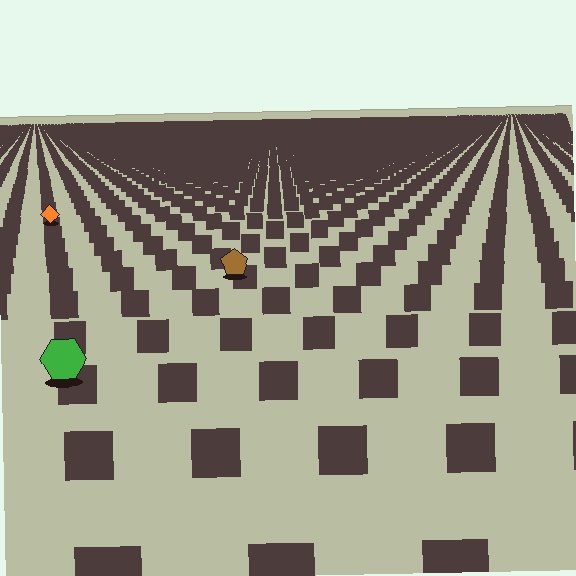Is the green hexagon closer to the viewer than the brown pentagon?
Yes. The green hexagon is closer — you can tell from the texture gradient: the ground texture is coarser near it.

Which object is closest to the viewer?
The green hexagon is closest. The texture marks near it are larger and more spread out.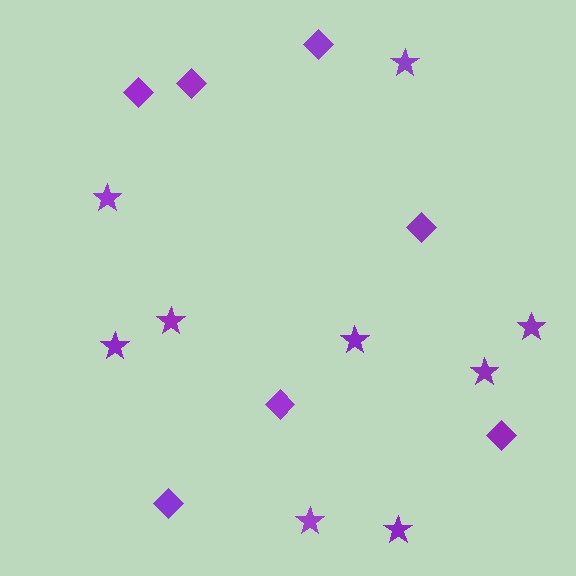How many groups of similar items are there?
There are 2 groups: one group of diamonds (7) and one group of stars (9).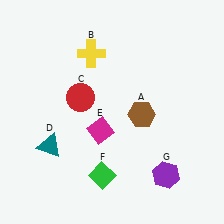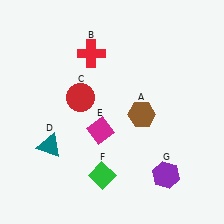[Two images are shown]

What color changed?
The cross (B) changed from yellow in Image 1 to red in Image 2.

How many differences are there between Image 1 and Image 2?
There is 1 difference between the two images.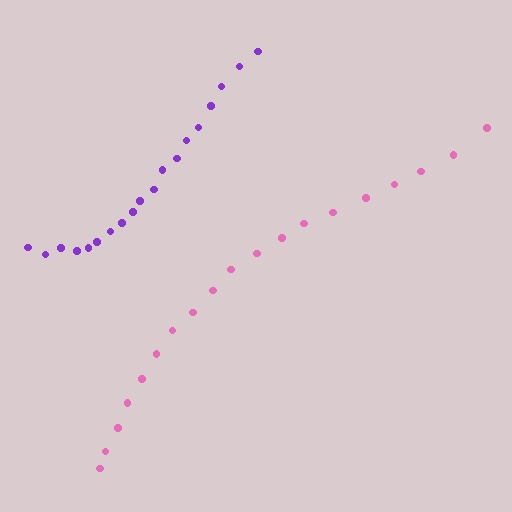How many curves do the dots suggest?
There are 2 distinct paths.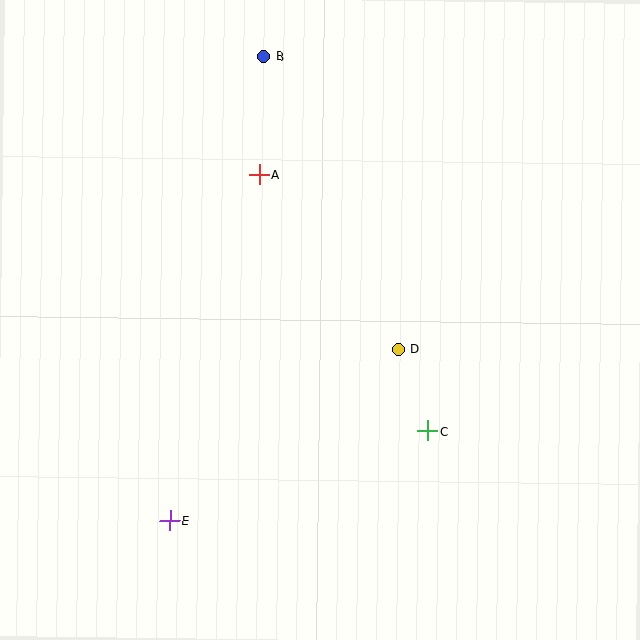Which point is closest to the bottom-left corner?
Point E is closest to the bottom-left corner.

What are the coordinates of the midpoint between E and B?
The midpoint between E and B is at (217, 289).